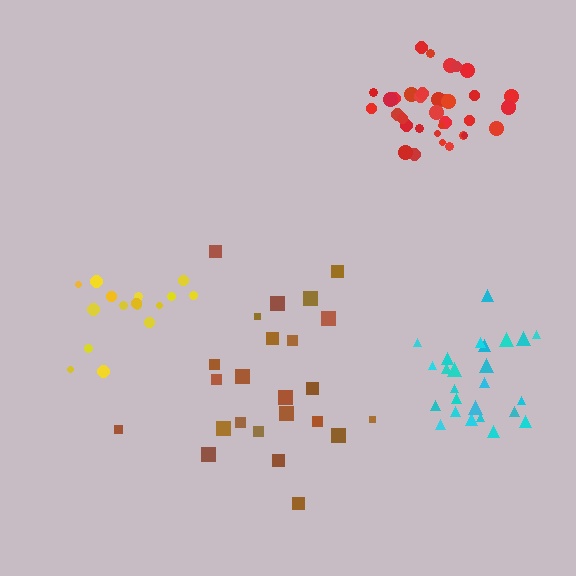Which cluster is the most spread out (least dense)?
Brown.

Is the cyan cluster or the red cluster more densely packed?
Red.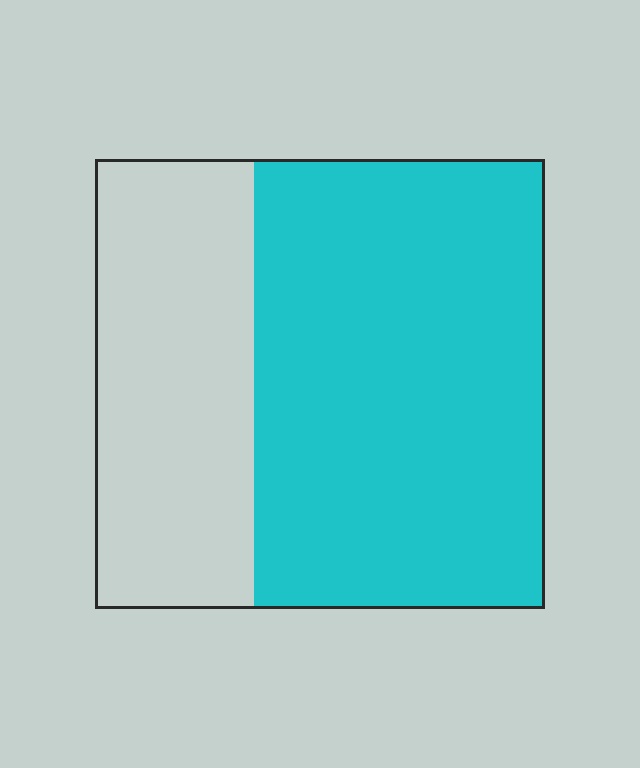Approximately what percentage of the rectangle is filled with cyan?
Approximately 65%.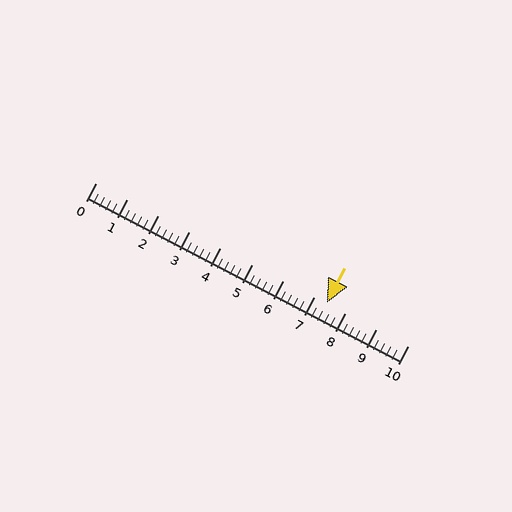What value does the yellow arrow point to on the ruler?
The yellow arrow points to approximately 7.4.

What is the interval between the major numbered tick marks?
The major tick marks are spaced 1 units apart.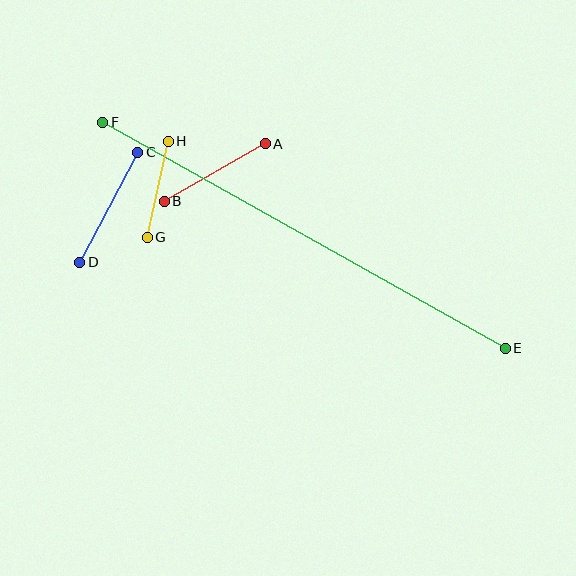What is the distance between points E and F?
The distance is approximately 462 pixels.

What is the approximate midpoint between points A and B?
The midpoint is at approximately (215, 172) pixels.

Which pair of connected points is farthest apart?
Points E and F are farthest apart.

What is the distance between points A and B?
The distance is approximately 116 pixels.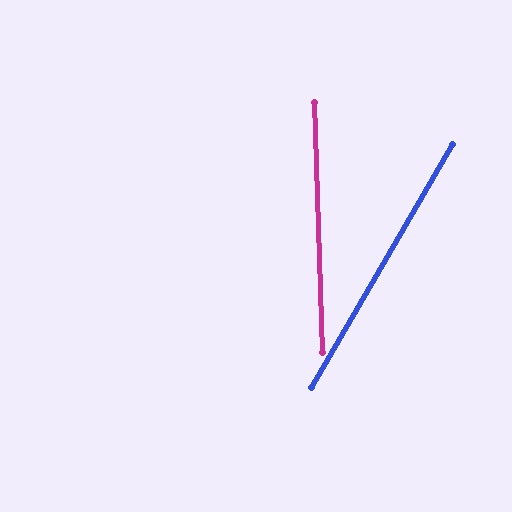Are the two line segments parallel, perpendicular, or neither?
Neither parallel nor perpendicular — they differ by about 32°.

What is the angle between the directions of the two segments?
Approximately 32 degrees.